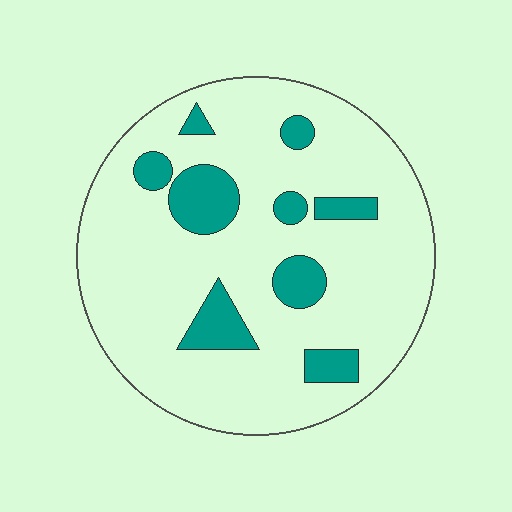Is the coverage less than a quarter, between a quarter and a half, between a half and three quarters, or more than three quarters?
Less than a quarter.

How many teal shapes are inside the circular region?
9.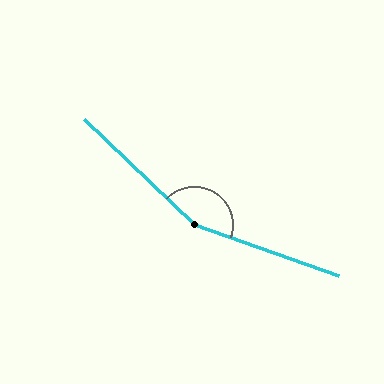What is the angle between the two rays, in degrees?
Approximately 155 degrees.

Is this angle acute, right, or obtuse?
It is obtuse.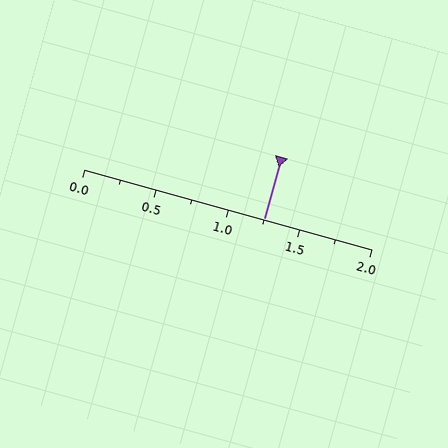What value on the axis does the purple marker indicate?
The marker indicates approximately 1.25.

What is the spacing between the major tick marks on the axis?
The major ticks are spaced 0.5 apart.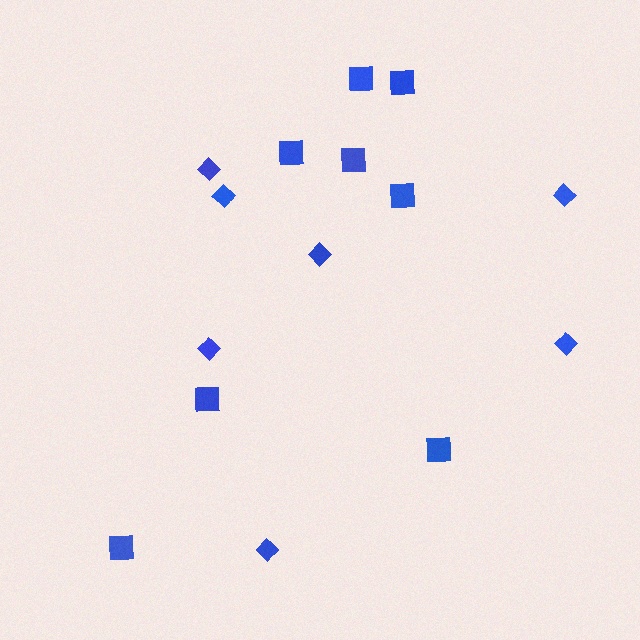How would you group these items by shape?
There are 2 groups: one group of diamonds (7) and one group of squares (8).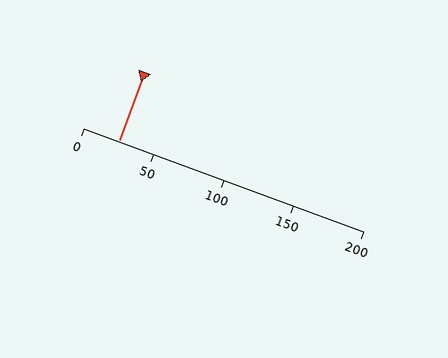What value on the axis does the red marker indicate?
The marker indicates approximately 25.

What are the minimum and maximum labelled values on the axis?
The axis runs from 0 to 200.